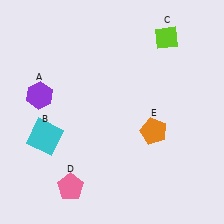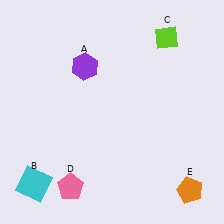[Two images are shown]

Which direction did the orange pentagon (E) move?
The orange pentagon (E) moved down.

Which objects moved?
The objects that moved are: the purple hexagon (A), the cyan square (B), the orange pentagon (E).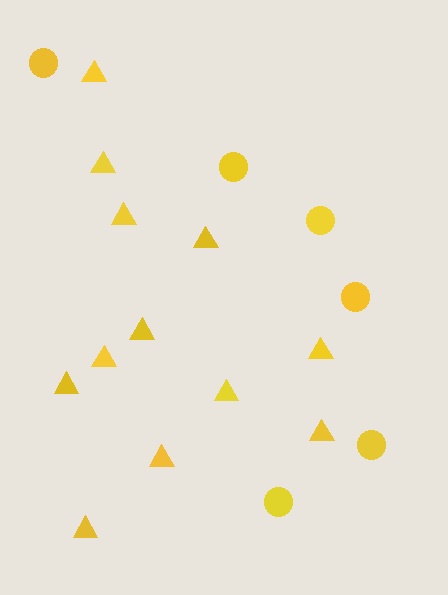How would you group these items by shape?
There are 2 groups: one group of triangles (12) and one group of circles (6).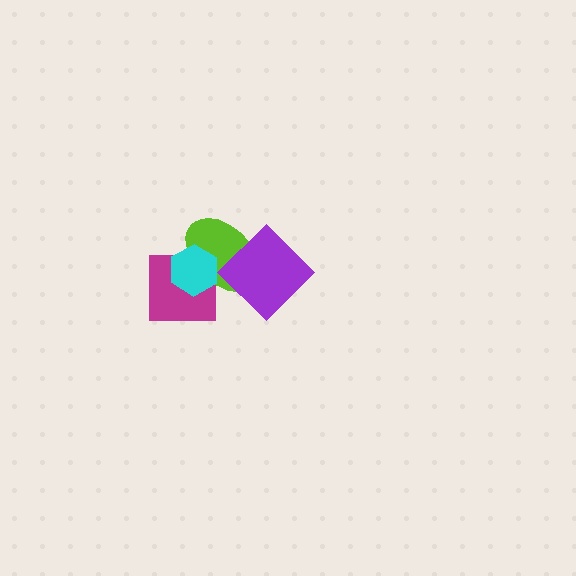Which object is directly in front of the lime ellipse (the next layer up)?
The cyan hexagon is directly in front of the lime ellipse.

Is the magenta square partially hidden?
Yes, it is partially covered by another shape.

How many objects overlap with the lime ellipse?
3 objects overlap with the lime ellipse.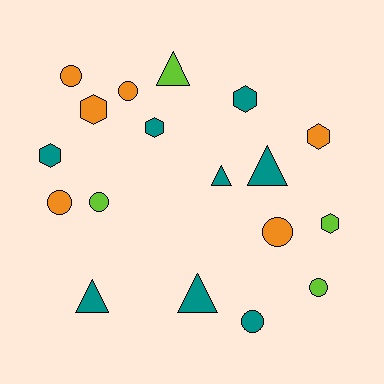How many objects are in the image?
There are 18 objects.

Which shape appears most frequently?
Circle, with 7 objects.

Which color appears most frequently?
Teal, with 8 objects.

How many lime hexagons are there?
There is 1 lime hexagon.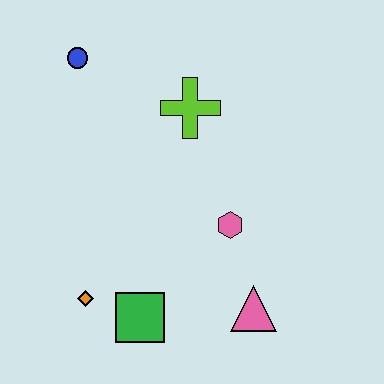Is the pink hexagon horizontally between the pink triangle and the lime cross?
Yes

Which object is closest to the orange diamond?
The green square is closest to the orange diamond.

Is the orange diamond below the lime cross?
Yes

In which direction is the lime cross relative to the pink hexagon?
The lime cross is above the pink hexagon.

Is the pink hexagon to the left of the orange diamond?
No